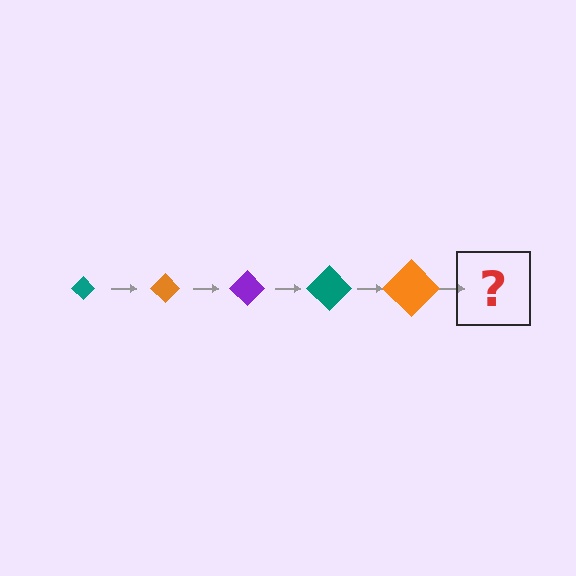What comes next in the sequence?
The next element should be a purple diamond, larger than the previous one.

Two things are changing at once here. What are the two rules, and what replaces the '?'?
The two rules are that the diamond grows larger each step and the color cycles through teal, orange, and purple. The '?' should be a purple diamond, larger than the previous one.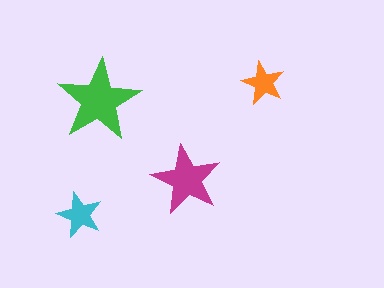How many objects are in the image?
There are 4 objects in the image.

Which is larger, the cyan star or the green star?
The green one.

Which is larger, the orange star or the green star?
The green one.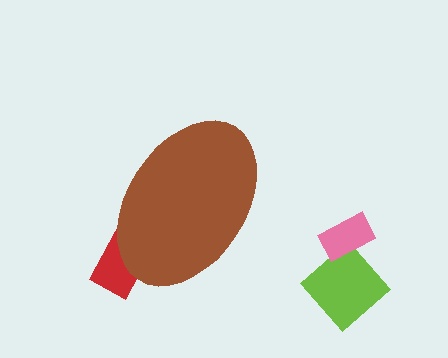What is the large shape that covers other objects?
A brown ellipse.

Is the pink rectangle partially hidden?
No, the pink rectangle is fully visible.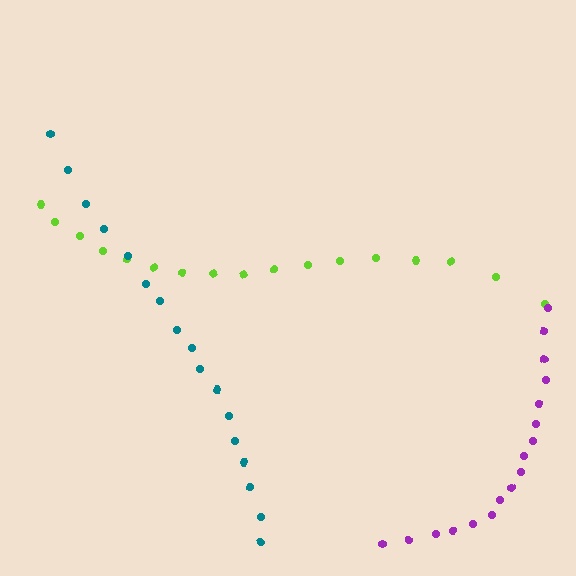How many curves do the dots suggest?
There are 3 distinct paths.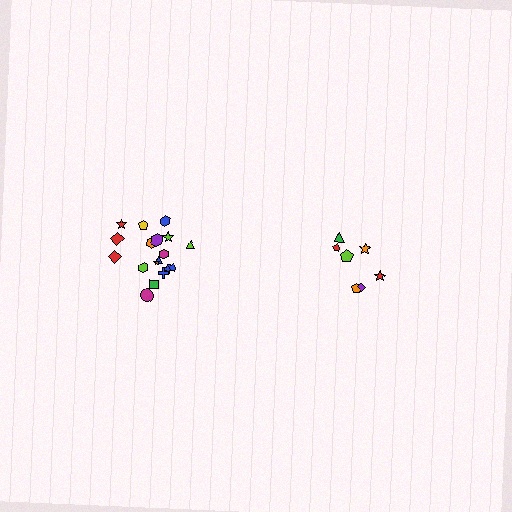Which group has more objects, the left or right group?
The left group.